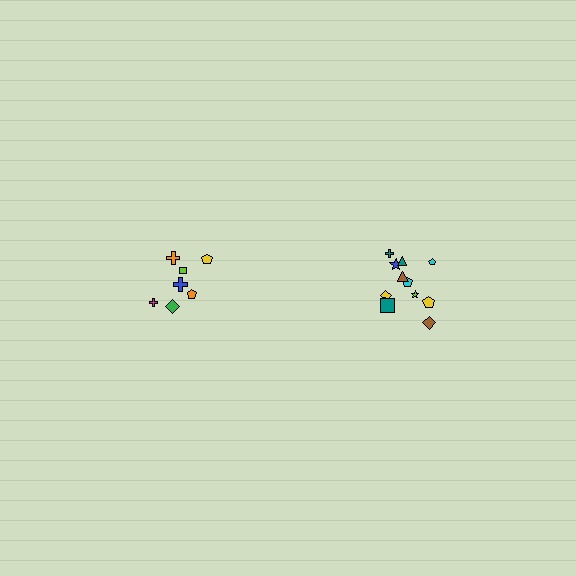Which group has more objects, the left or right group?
The right group.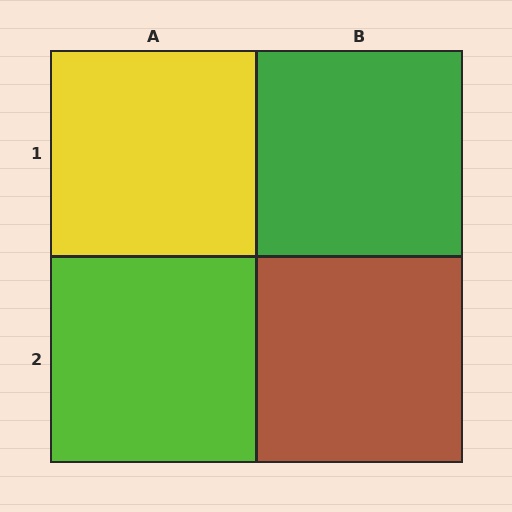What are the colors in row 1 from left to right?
Yellow, green.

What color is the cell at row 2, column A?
Lime.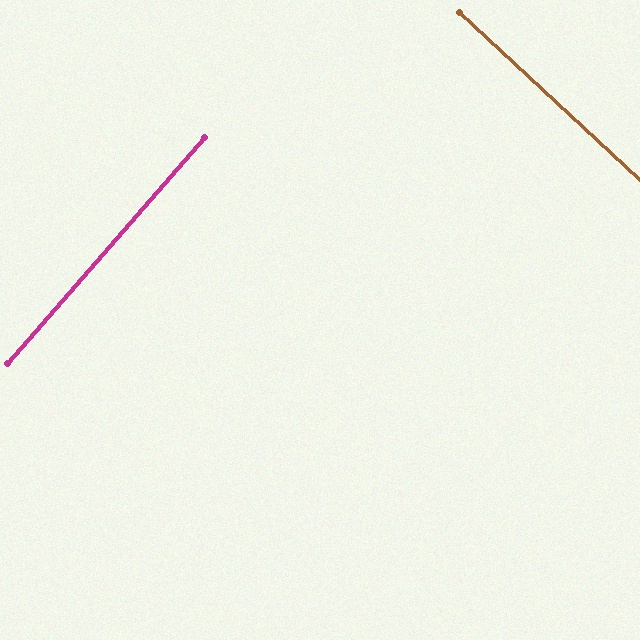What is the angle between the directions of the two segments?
Approximately 88 degrees.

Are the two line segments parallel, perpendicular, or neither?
Perpendicular — they meet at approximately 88°.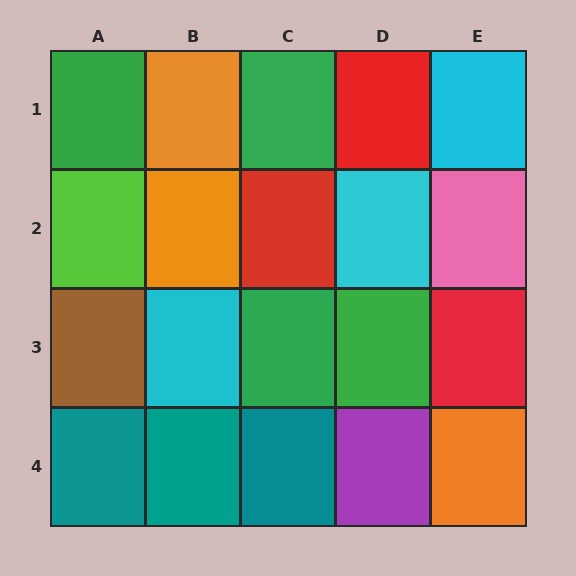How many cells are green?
4 cells are green.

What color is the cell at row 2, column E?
Pink.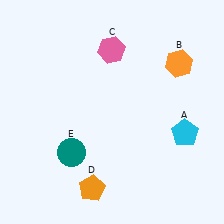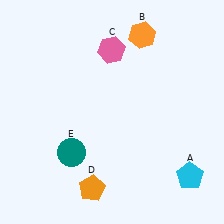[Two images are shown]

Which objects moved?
The objects that moved are: the cyan pentagon (A), the orange hexagon (B).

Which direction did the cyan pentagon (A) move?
The cyan pentagon (A) moved down.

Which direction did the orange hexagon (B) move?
The orange hexagon (B) moved left.